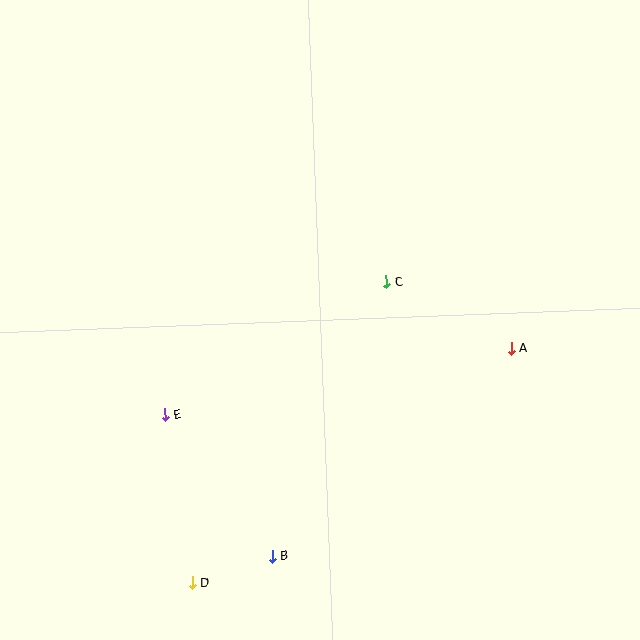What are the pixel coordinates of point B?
Point B is at (272, 556).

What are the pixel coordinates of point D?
Point D is at (192, 583).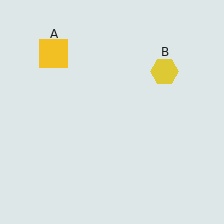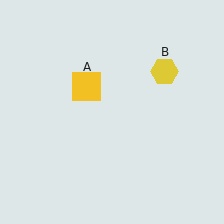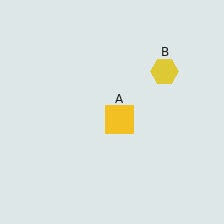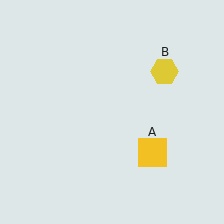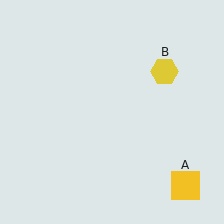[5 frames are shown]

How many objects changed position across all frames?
1 object changed position: yellow square (object A).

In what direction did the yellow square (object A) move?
The yellow square (object A) moved down and to the right.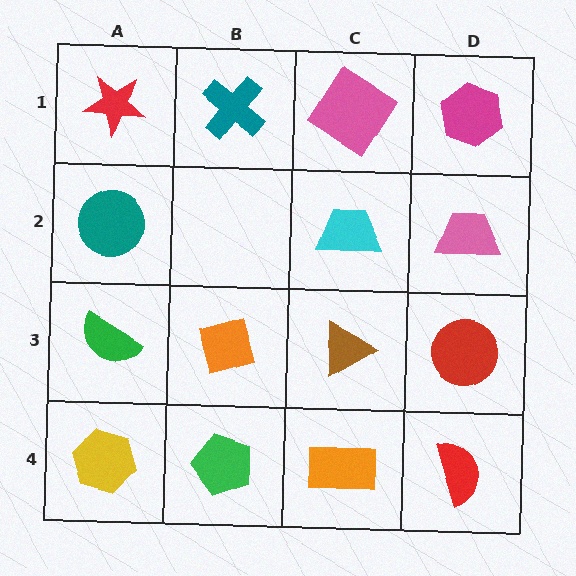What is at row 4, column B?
A green pentagon.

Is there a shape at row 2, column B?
No, that cell is empty.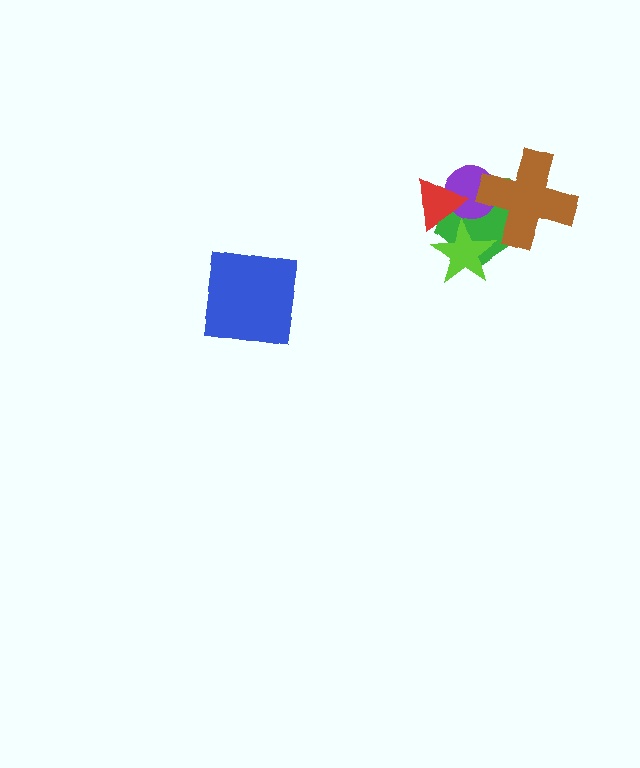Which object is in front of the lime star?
The red triangle is in front of the lime star.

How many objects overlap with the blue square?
0 objects overlap with the blue square.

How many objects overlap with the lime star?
2 objects overlap with the lime star.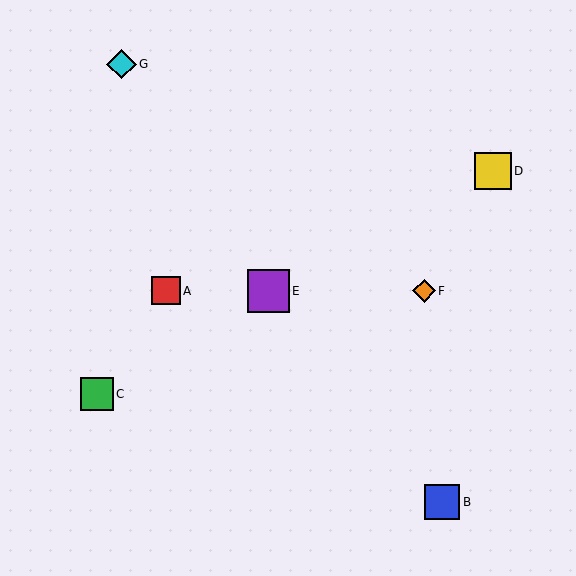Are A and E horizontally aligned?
Yes, both are at y≈291.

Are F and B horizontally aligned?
No, F is at y≈291 and B is at y≈502.